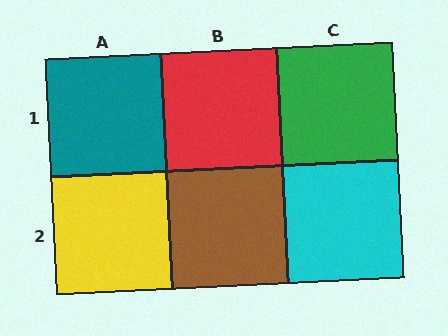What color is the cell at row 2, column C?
Cyan.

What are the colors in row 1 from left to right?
Teal, red, green.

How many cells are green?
1 cell is green.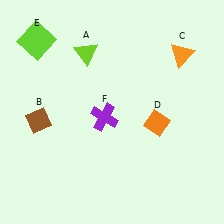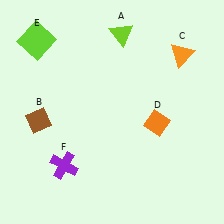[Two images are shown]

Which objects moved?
The objects that moved are: the lime triangle (A), the purple cross (F).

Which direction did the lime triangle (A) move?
The lime triangle (A) moved right.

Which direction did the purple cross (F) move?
The purple cross (F) moved down.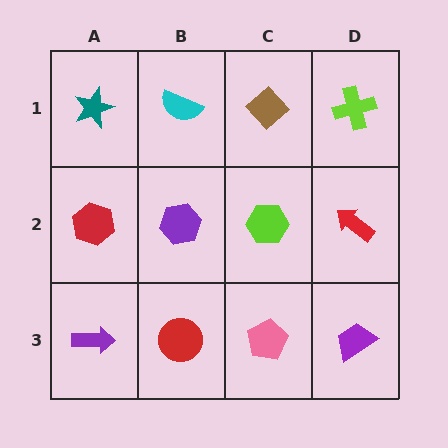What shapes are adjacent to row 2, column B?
A cyan semicircle (row 1, column B), a red circle (row 3, column B), a red hexagon (row 2, column A), a lime hexagon (row 2, column C).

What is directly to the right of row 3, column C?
A purple trapezoid.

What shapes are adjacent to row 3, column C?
A lime hexagon (row 2, column C), a red circle (row 3, column B), a purple trapezoid (row 3, column D).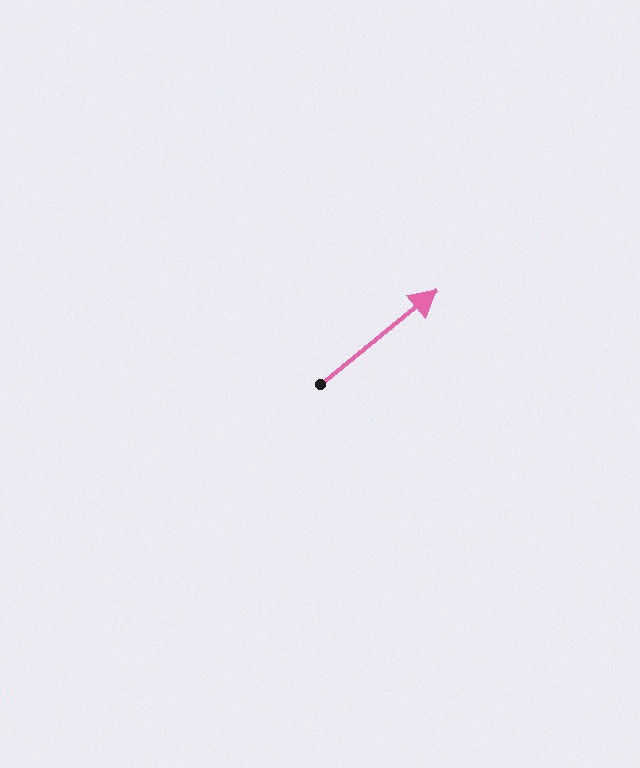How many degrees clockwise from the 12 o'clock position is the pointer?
Approximately 51 degrees.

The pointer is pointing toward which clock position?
Roughly 2 o'clock.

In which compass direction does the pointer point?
Northeast.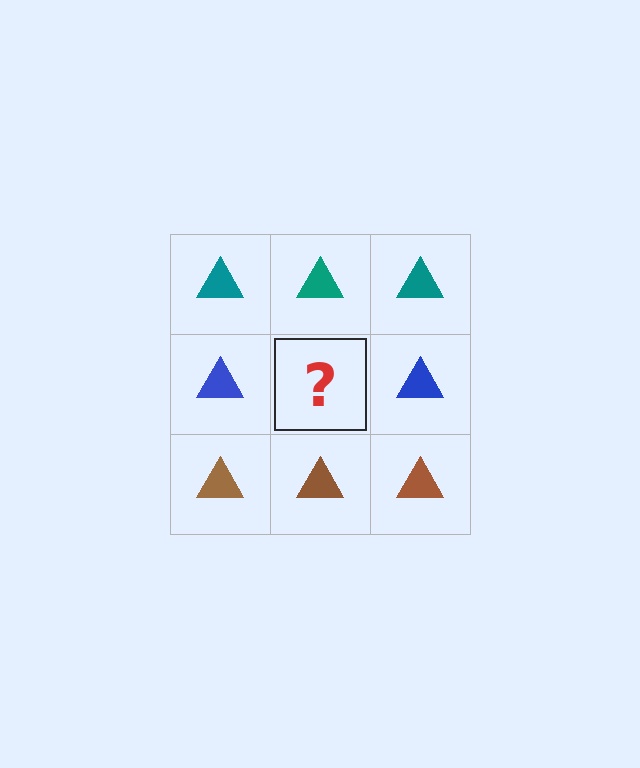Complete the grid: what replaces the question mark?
The question mark should be replaced with a blue triangle.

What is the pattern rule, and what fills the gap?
The rule is that each row has a consistent color. The gap should be filled with a blue triangle.